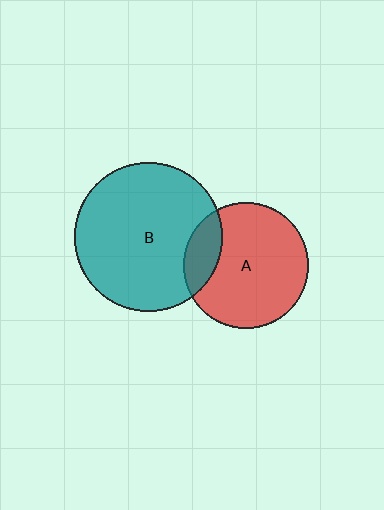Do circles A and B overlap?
Yes.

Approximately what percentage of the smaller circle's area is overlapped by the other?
Approximately 20%.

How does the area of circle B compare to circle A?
Approximately 1.4 times.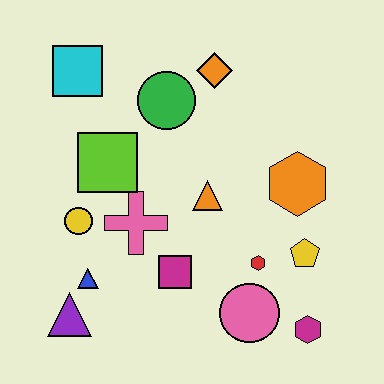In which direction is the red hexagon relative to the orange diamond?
The red hexagon is below the orange diamond.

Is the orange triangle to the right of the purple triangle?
Yes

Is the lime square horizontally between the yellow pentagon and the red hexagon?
No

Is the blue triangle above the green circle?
No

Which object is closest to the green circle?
The orange diamond is closest to the green circle.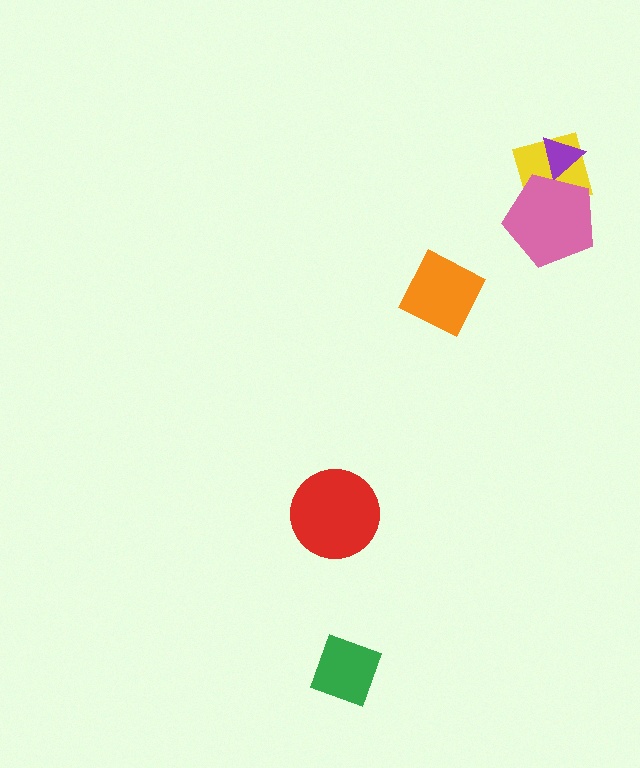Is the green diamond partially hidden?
No, no other shape covers it.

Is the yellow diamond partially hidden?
Yes, it is partially covered by another shape.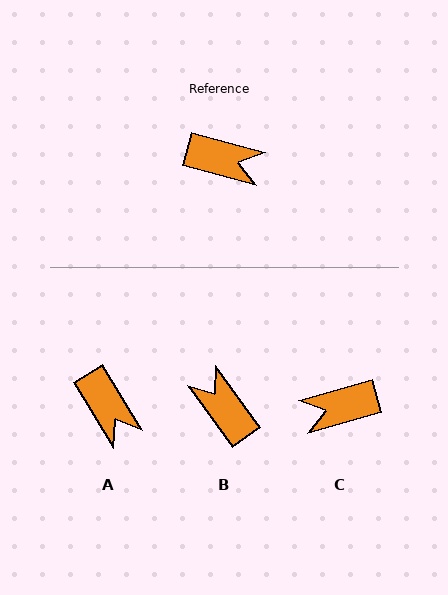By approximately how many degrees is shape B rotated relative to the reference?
Approximately 141 degrees counter-clockwise.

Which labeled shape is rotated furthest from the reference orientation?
C, about 149 degrees away.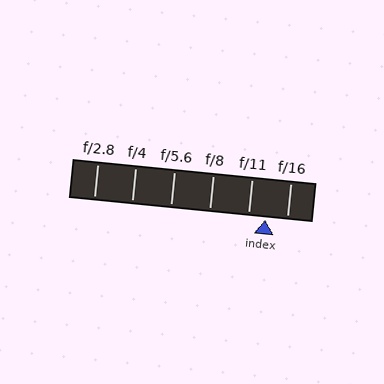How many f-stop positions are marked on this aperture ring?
There are 6 f-stop positions marked.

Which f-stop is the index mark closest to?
The index mark is closest to f/11.